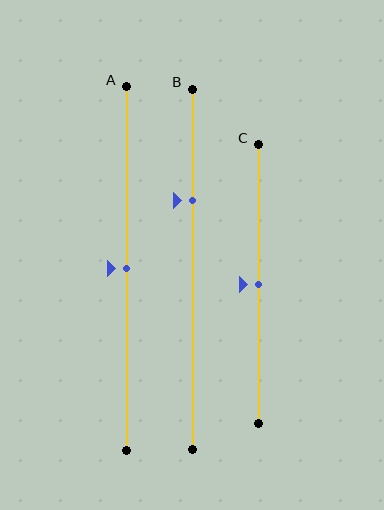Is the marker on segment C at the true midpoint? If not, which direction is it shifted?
Yes, the marker on segment C is at the true midpoint.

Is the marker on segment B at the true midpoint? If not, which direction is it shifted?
No, the marker on segment B is shifted upward by about 19% of the segment length.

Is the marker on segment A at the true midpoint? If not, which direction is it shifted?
Yes, the marker on segment A is at the true midpoint.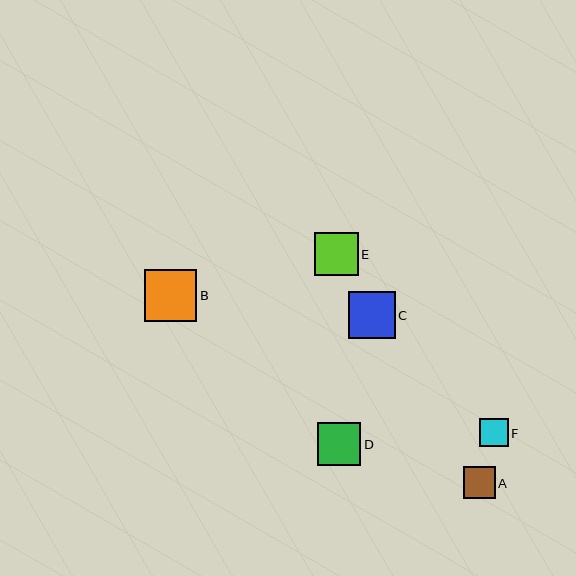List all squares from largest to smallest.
From largest to smallest: B, C, E, D, A, F.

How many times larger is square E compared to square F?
Square E is approximately 1.5 times the size of square F.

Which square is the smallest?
Square F is the smallest with a size of approximately 28 pixels.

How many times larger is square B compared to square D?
Square B is approximately 1.2 times the size of square D.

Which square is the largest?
Square B is the largest with a size of approximately 52 pixels.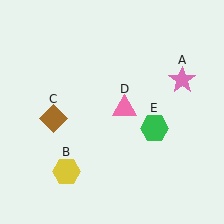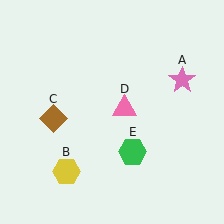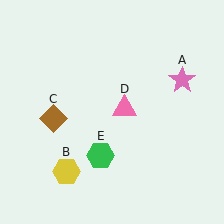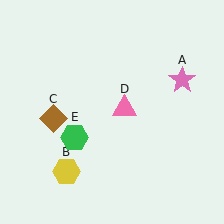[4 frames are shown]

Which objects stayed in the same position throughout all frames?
Pink star (object A) and yellow hexagon (object B) and brown diamond (object C) and pink triangle (object D) remained stationary.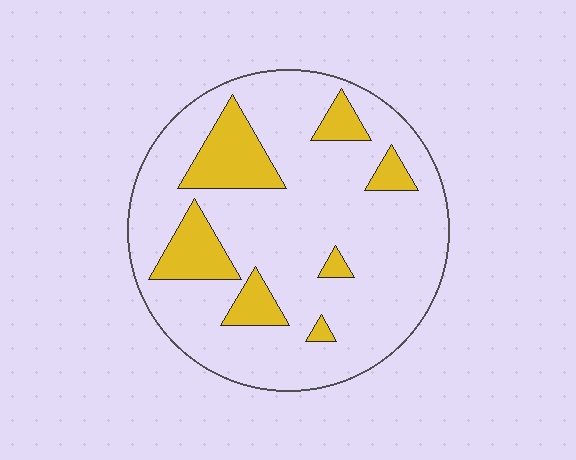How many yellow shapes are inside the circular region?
7.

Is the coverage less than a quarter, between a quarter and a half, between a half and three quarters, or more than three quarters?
Less than a quarter.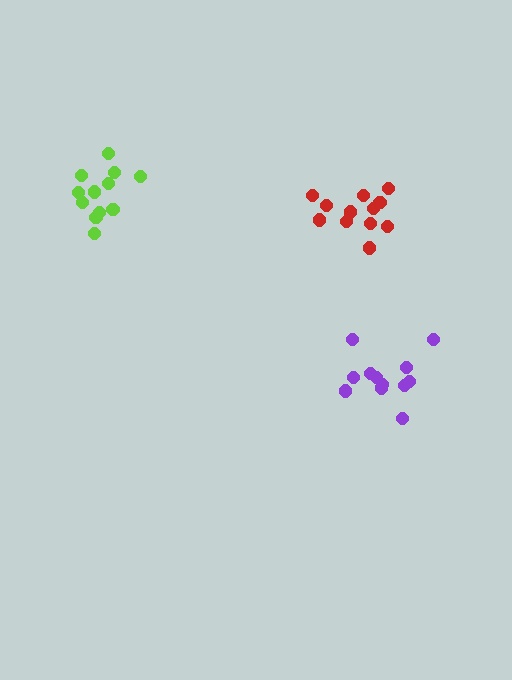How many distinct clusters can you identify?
There are 3 distinct clusters.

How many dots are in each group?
Group 1: 12 dots, Group 2: 12 dots, Group 3: 12 dots (36 total).